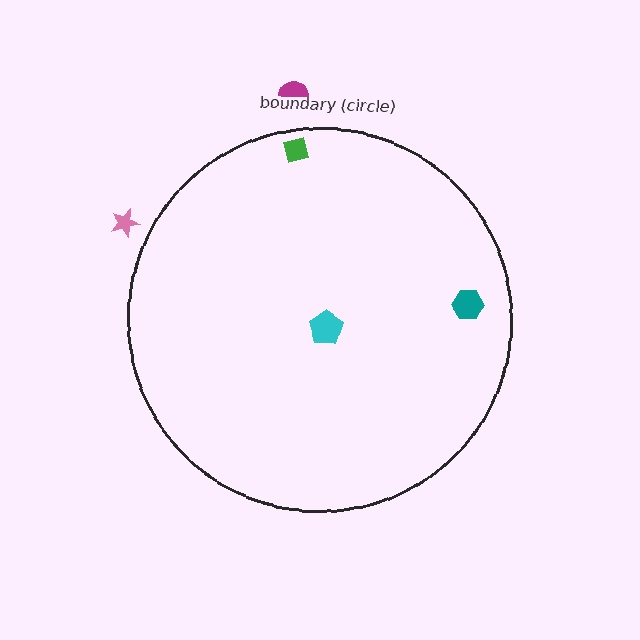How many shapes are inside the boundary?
3 inside, 2 outside.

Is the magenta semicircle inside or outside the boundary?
Outside.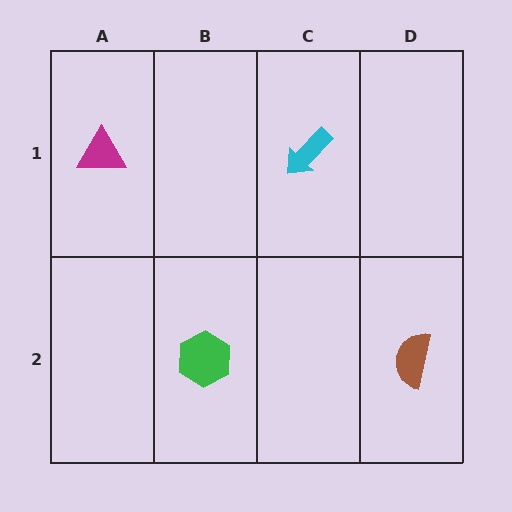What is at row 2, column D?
A brown semicircle.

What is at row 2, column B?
A green hexagon.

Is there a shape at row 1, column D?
No, that cell is empty.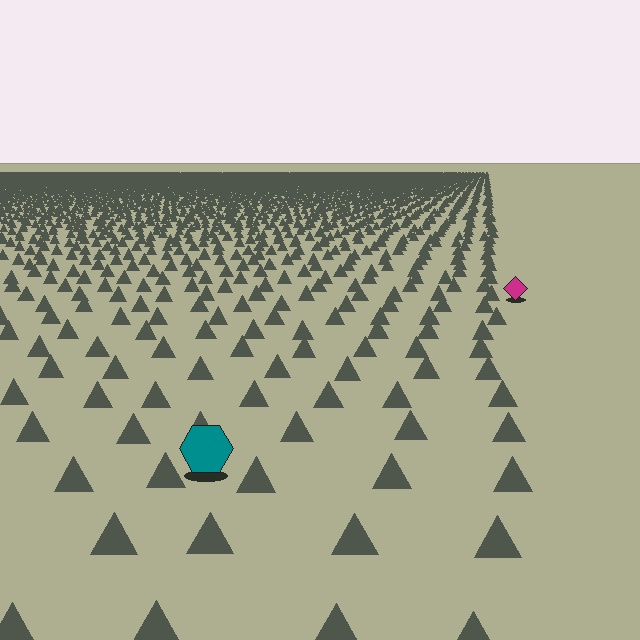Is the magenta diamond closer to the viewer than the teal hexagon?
No. The teal hexagon is closer — you can tell from the texture gradient: the ground texture is coarser near it.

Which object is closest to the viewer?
The teal hexagon is closest. The texture marks near it are larger and more spread out.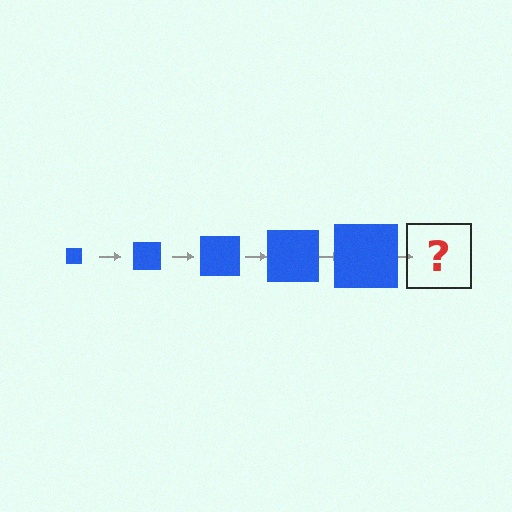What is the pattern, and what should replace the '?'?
The pattern is that the square gets progressively larger each step. The '?' should be a blue square, larger than the previous one.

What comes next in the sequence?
The next element should be a blue square, larger than the previous one.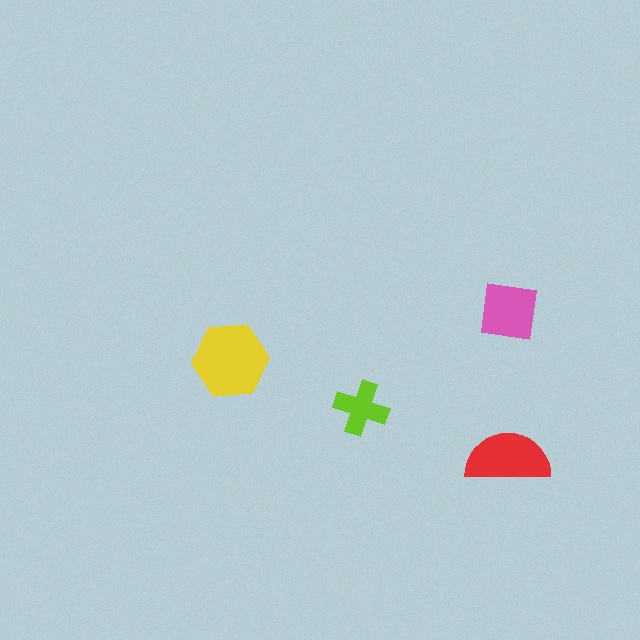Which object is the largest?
The yellow hexagon.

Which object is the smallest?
The lime cross.